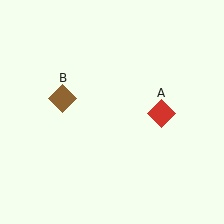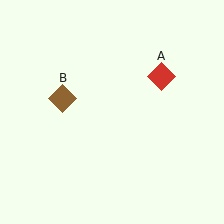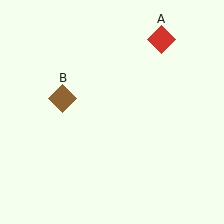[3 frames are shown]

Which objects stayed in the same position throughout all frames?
Brown diamond (object B) remained stationary.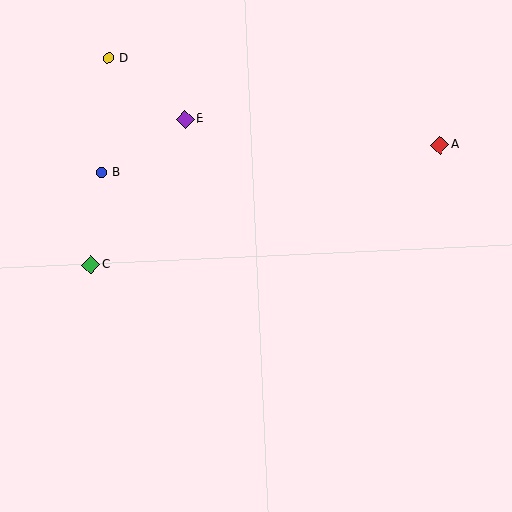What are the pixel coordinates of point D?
Point D is at (108, 58).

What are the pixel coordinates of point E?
Point E is at (185, 119).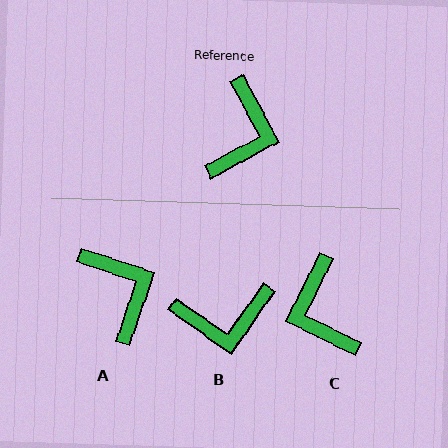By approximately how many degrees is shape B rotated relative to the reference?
Approximately 63 degrees clockwise.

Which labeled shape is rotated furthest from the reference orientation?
C, about 144 degrees away.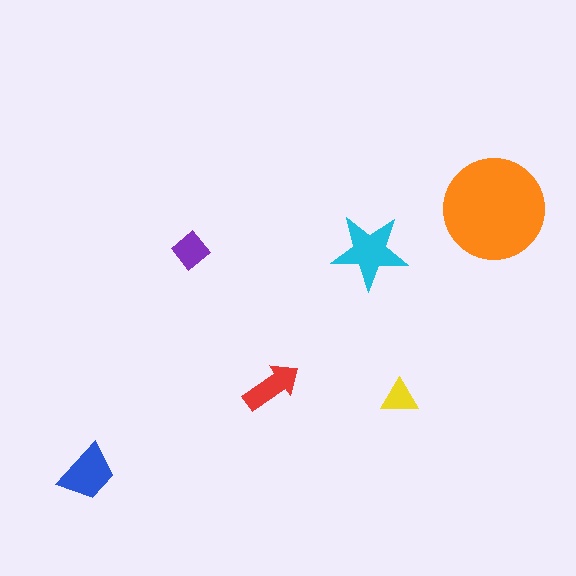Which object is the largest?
The orange circle.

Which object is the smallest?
The yellow triangle.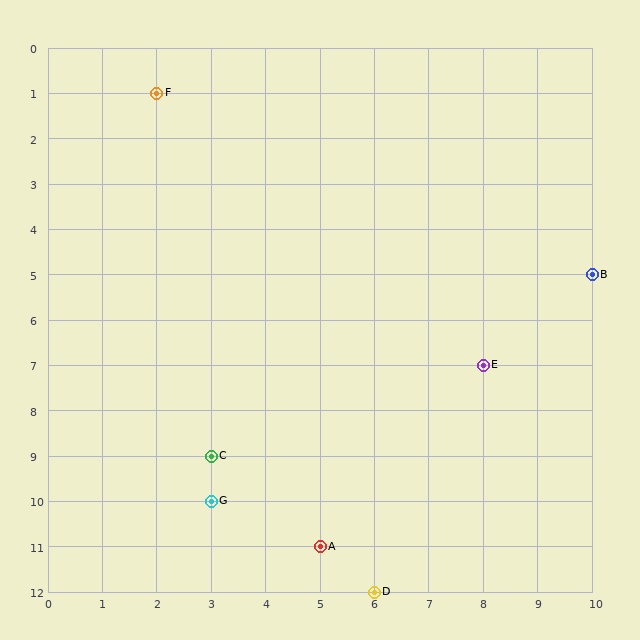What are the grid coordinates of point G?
Point G is at grid coordinates (3, 10).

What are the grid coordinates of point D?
Point D is at grid coordinates (6, 12).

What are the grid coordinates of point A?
Point A is at grid coordinates (5, 11).